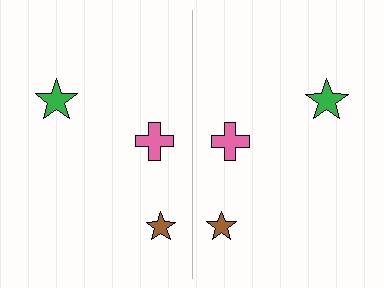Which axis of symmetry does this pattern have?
The pattern has a vertical axis of symmetry running through the center of the image.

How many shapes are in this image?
There are 6 shapes in this image.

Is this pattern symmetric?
Yes, this pattern has bilateral (reflection) symmetry.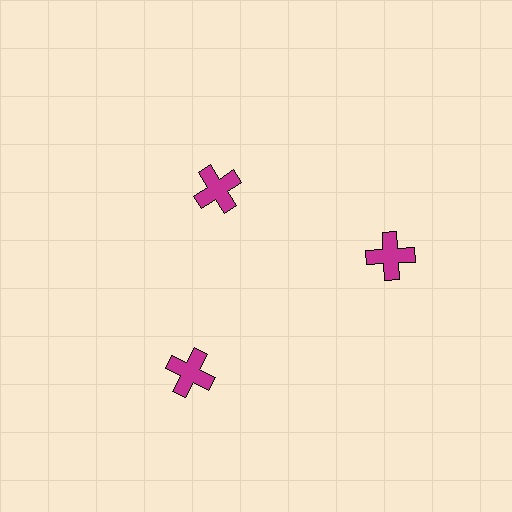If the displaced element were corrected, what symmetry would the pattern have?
It would have 3-fold rotational symmetry — the pattern would map onto itself every 120 degrees.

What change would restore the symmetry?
The symmetry would be restored by moving it outward, back onto the ring so that all 3 crosses sit at equal angles and equal distance from the center.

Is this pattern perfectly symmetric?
No. The 3 magenta crosses are arranged in a ring, but one element near the 11 o'clock position is pulled inward toward the center, breaking the 3-fold rotational symmetry.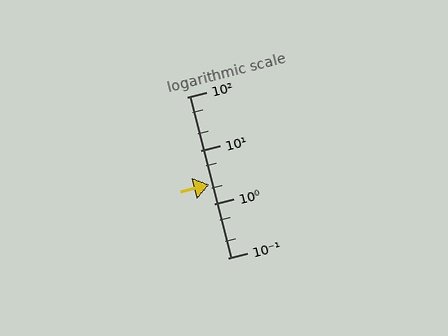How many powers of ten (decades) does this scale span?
The scale spans 3 decades, from 0.1 to 100.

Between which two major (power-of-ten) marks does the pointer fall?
The pointer is between 1 and 10.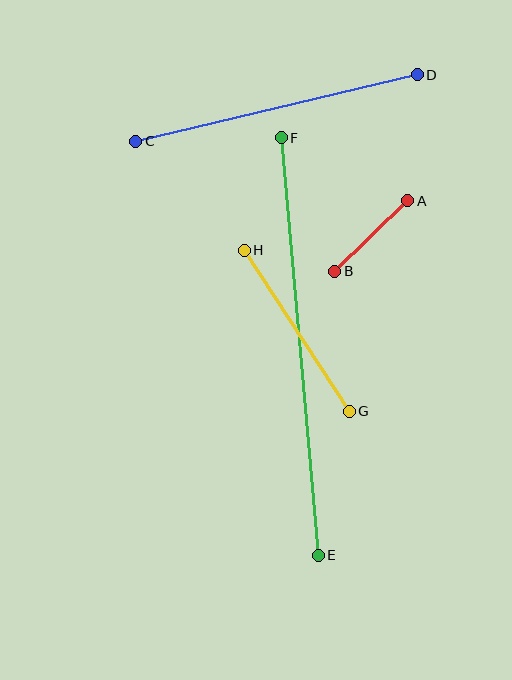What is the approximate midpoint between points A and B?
The midpoint is at approximately (371, 236) pixels.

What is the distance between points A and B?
The distance is approximately 101 pixels.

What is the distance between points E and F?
The distance is approximately 419 pixels.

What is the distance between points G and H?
The distance is approximately 192 pixels.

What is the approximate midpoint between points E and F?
The midpoint is at approximately (300, 347) pixels.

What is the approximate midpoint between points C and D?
The midpoint is at approximately (276, 108) pixels.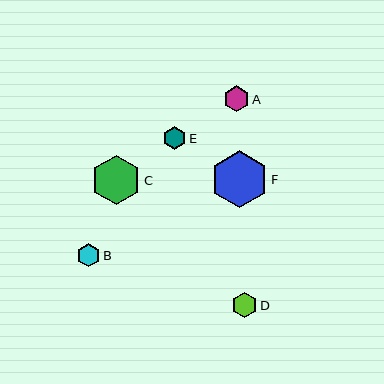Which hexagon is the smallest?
Hexagon E is the smallest with a size of approximately 23 pixels.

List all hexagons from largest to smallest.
From largest to smallest: F, C, A, D, B, E.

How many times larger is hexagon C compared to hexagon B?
Hexagon C is approximately 2.1 times the size of hexagon B.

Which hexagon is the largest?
Hexagon F is the largest with a size of approximately 57 pixels.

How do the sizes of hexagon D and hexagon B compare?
Hexagon D and hexagon B are approximately the same size.